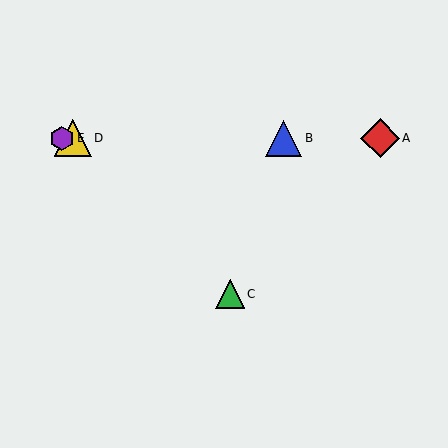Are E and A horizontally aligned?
Yes, both are at y≈138.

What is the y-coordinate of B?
Object B is at y≈138.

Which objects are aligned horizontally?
Objects A, B, D, E are aligned horizontally.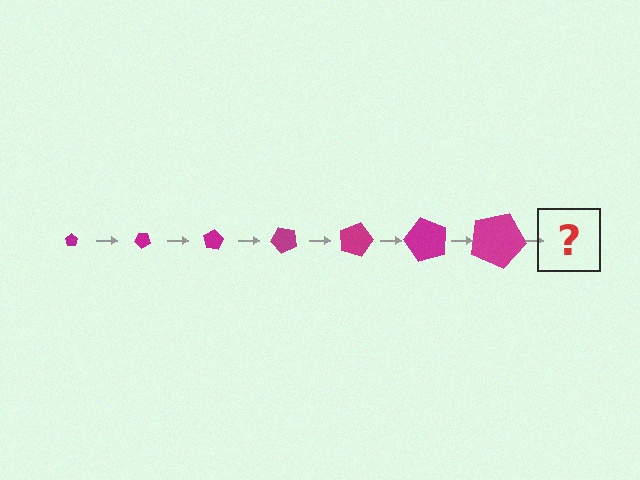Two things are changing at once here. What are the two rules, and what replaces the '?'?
The two rules are that the pentagon grows larger each step and it rotates 40 degrees each step. The '?' should be a pentagon, larger than the previous one and rotated 280 degrees from the start.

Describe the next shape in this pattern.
It should be a pentagon, larger than the previous one and rotated 280 degrees from the start.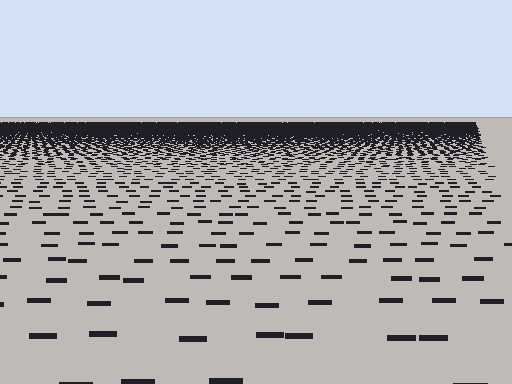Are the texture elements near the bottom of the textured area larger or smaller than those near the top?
Larger. Near the bottom, elements are closer to the viewer and appear at a bigger on-screen size.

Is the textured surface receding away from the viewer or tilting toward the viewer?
The surface is receding away from the viewer. Texture elements get smaller and denser toward the top.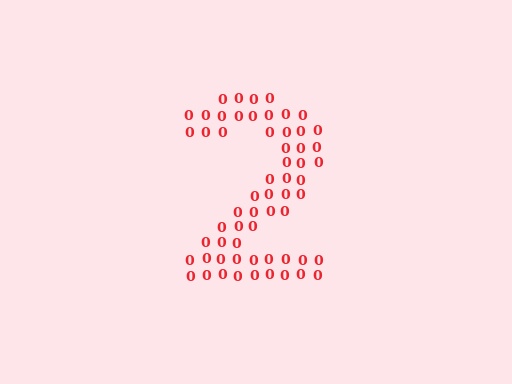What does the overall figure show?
The overall figure shows the digit 2.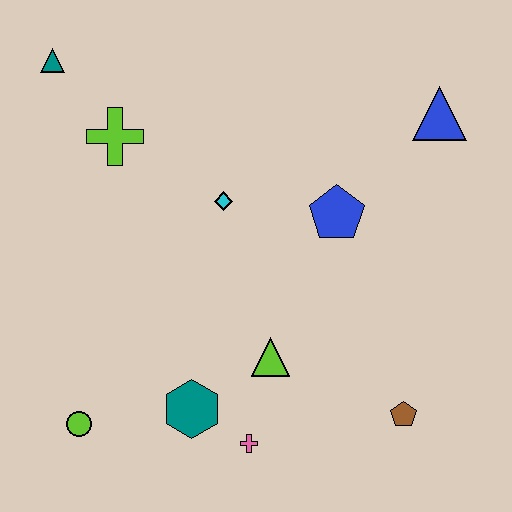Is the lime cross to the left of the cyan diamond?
Yes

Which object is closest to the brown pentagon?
The lime triangle is closest to the brown pentagon.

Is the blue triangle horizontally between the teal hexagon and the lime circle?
No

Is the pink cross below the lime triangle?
Yes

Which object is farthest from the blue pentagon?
The lime circle is farthest from the blue pentagon.